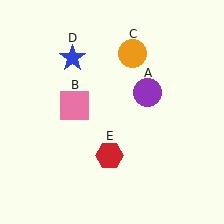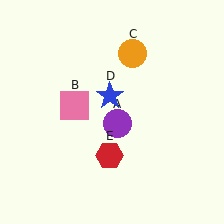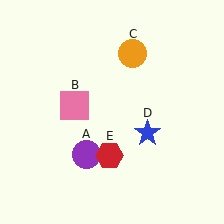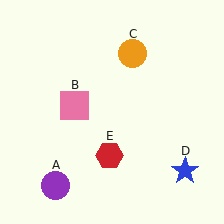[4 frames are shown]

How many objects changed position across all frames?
2 objects changed position: purple circle (object A), blue star (object D).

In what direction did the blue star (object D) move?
The blue star (object D) moved down and to the right.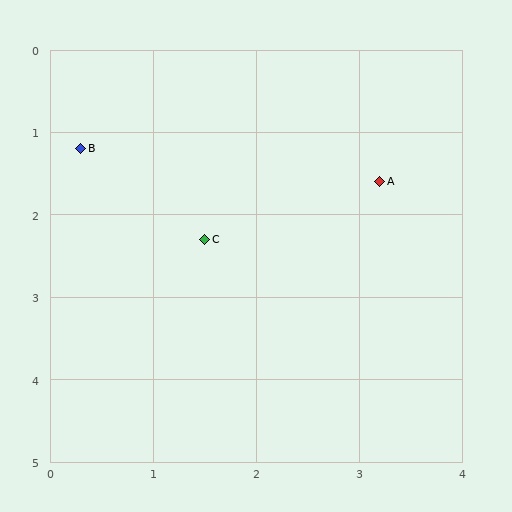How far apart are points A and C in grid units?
Points A and C are about 1.8 grid units apart.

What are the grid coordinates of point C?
Point C is at approximately (1.5, 2.3).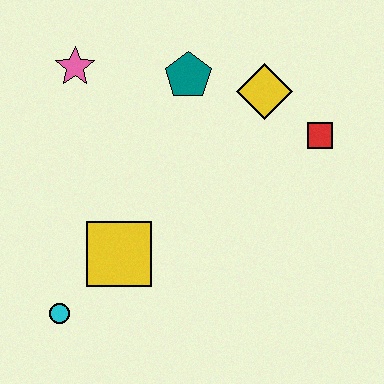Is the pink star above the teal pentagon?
Yes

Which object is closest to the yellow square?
The cyan circle is closest to the yellow square.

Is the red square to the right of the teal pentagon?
Yes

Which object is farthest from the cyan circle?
The red square is farthest from the cyan circle.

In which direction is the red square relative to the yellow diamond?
The red square is to the right of the yellow diamond.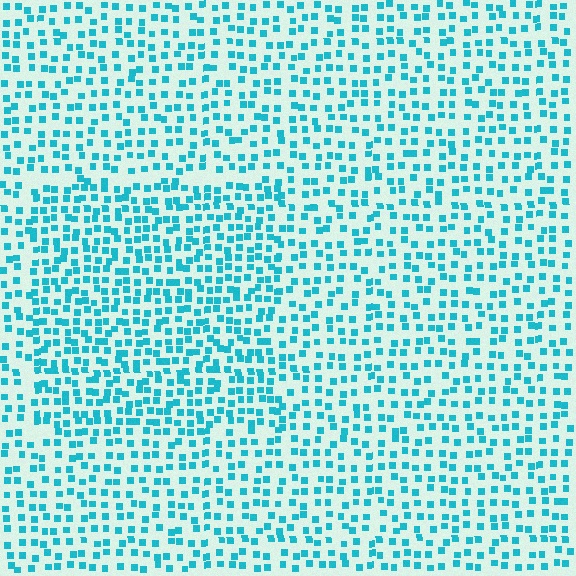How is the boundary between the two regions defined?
The boundary is defined by a change in element density (approximately 1.5x ratio). All elements are the same color, size, and shape.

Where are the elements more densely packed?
The elements are more densely packed inside the rectangle boundary.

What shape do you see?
I see a rectangle.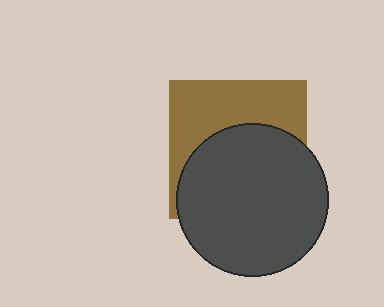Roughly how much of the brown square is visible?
A small part of it is visible (roughly 43%).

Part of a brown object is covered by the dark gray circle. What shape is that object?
It is a square.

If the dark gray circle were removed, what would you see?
You would see the complete brown square.